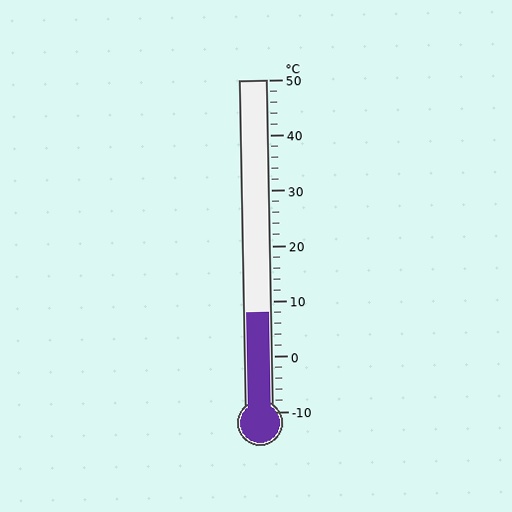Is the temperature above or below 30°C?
The temperature is below 30°C.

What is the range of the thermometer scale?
The thermometer scale ranges from -10°C to 50°C.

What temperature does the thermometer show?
The thermometer shows approximately 8°C.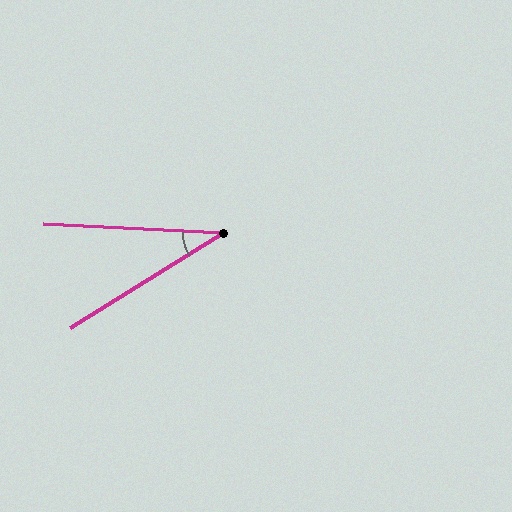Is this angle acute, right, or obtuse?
It is acute.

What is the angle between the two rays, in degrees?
Approximately 35 degrees.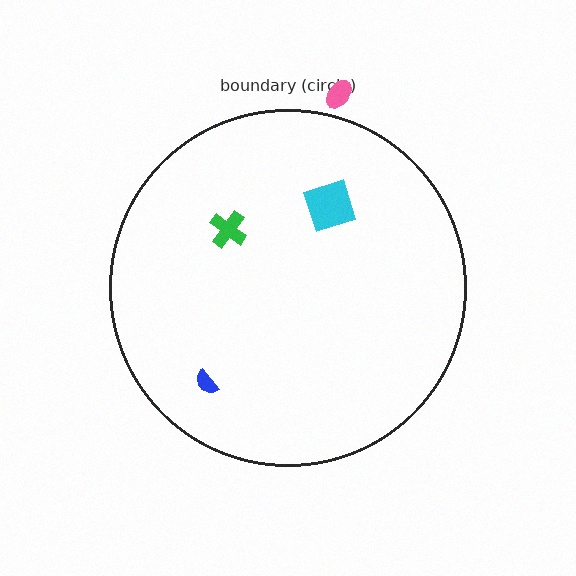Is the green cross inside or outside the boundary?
Inside.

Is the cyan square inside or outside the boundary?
Inside.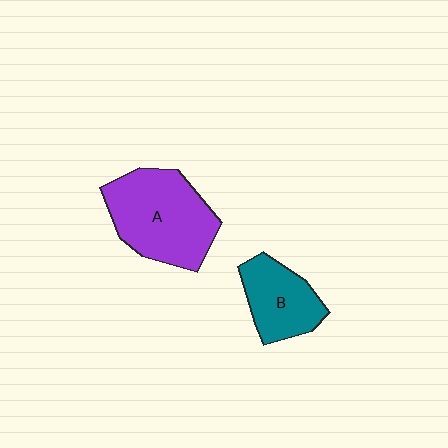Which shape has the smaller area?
Shape B (teal).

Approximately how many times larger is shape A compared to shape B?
Approximately 1.6 times.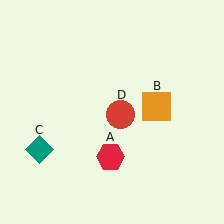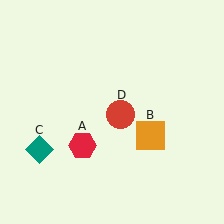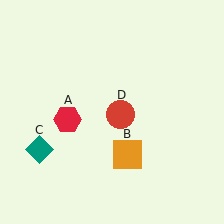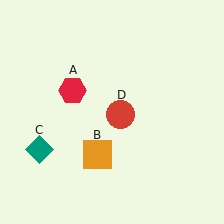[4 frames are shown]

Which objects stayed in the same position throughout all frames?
Teal diamond (object C) and red circle (object D) remained stationary.